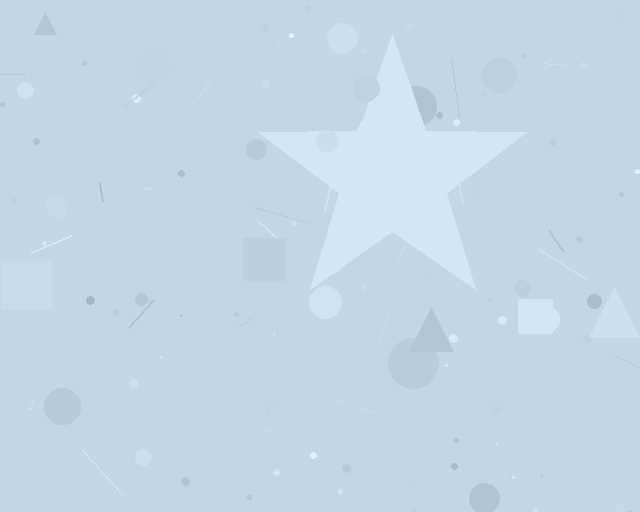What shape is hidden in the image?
A star is hidden in the image.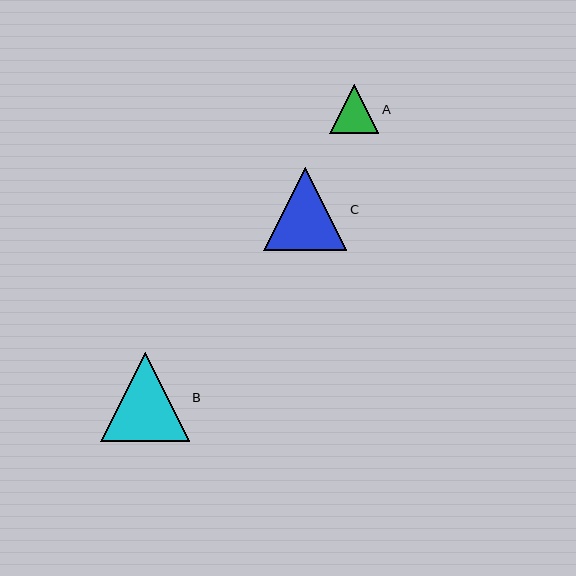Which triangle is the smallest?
Triangle A is the smallest with a size of approximately 49 pixels.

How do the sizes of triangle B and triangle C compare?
Triangle B and triangle C are approximately the same size.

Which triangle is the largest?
Triangle B is the largest with a size of approximately 89 pixels.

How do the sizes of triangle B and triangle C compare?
Triangle B and triangle C are approximately the same size.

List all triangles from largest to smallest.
From largest to smallest: B, C, A.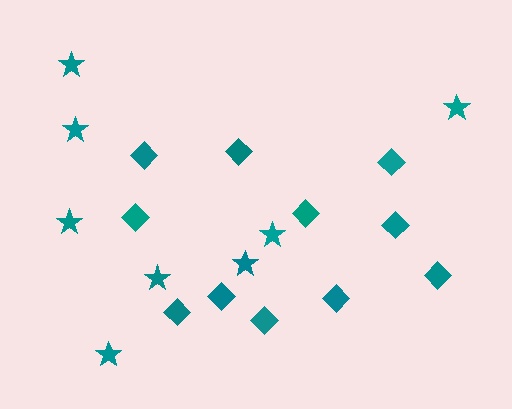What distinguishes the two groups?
There are 2 groups: one group of diamonds (11) and one group of stars (8).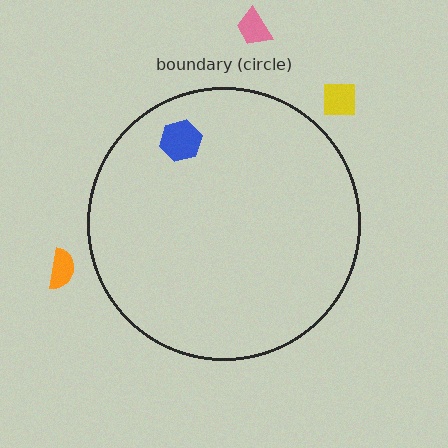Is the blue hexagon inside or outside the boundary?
Inside.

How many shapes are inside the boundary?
1 inside, 3 outside.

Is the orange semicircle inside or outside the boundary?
Outside.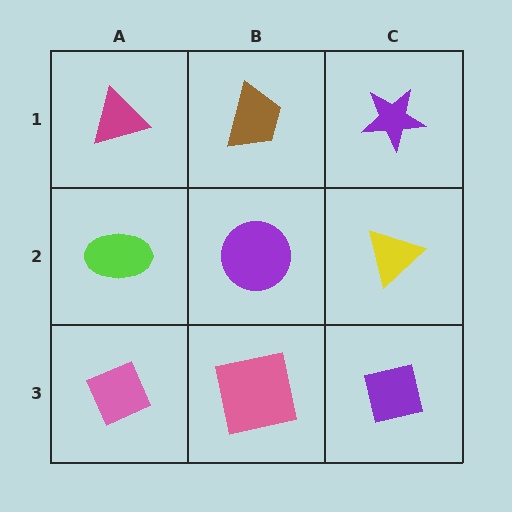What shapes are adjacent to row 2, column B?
A brown trapezoid (row 1, column B), a pink square (row 3, column B), a lime ellipse (row 2, column A), a yellow triangle (row 2, column C).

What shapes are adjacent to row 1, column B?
A purple circle (row 2, column B), a magenta triangle (row 1, column A), a purple star (row 1, column C).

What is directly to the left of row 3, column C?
A pink square.